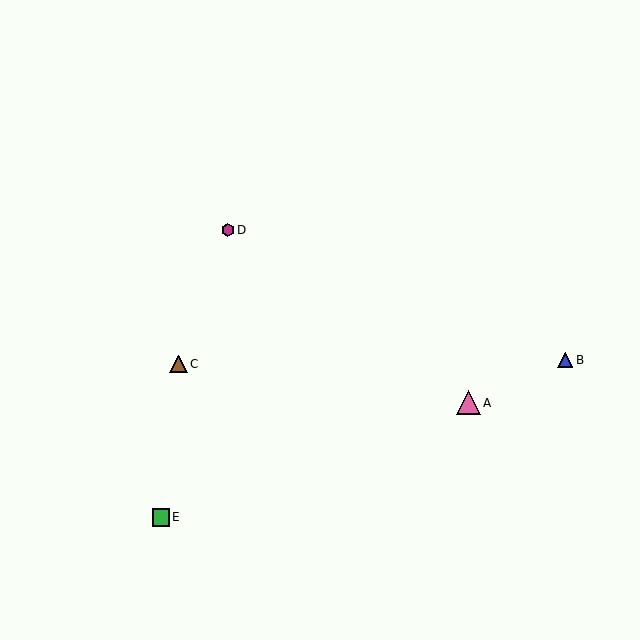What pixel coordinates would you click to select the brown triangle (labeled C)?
Click at (178, 364) to select the brown triangle C.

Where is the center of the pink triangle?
The center of the pink triangle is at (469, 403).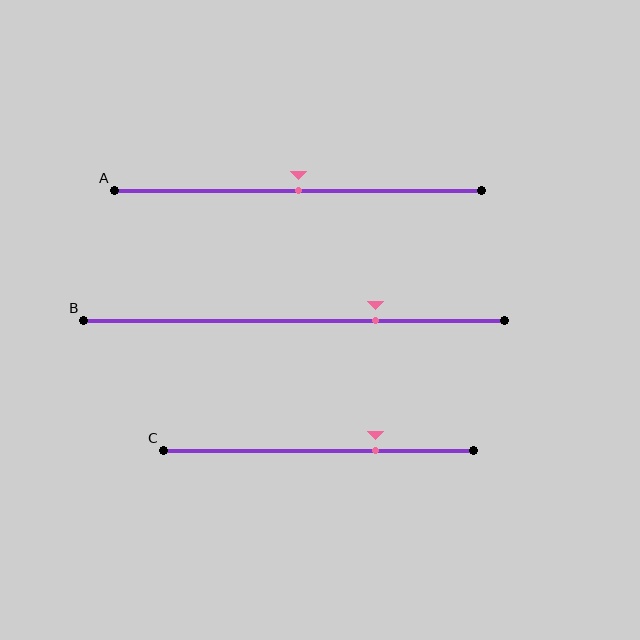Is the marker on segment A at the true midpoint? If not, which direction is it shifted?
Yes, the marker on segment A is at the true midpoint.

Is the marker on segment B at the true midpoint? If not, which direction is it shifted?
No, the marker on segment B is shifted to the right by about 19% of the segment length.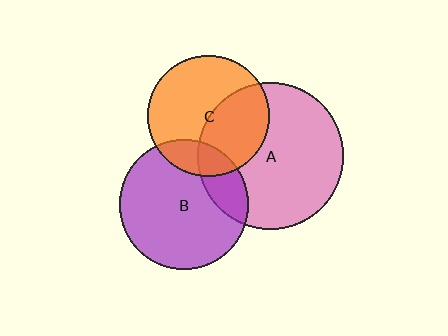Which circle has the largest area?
Circle A (pink).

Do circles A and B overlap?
Yes.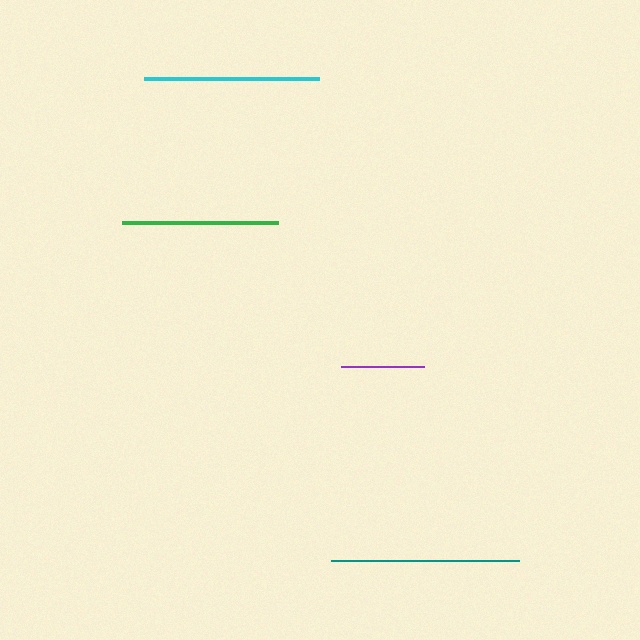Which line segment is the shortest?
The purple line is the shortest at approximately 83 pixels.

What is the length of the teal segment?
The teal segment is approximately 188 pixels long.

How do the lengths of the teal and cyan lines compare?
The teal and cyan lines are approximately the same length.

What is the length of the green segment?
The green segment is approximately 156 pixels long.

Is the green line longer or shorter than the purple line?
The green line is longer than the purple line.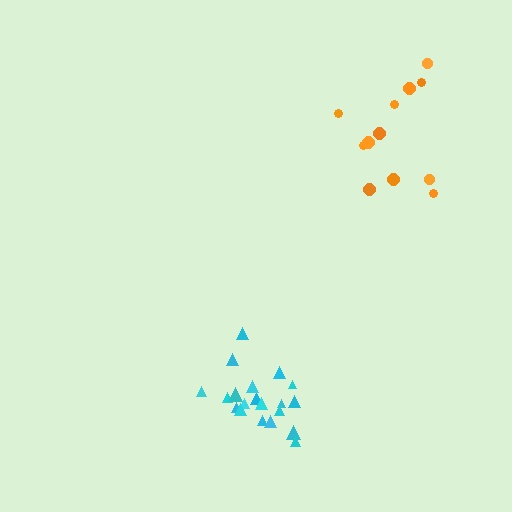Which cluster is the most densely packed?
Cyan.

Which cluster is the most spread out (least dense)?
Orange.